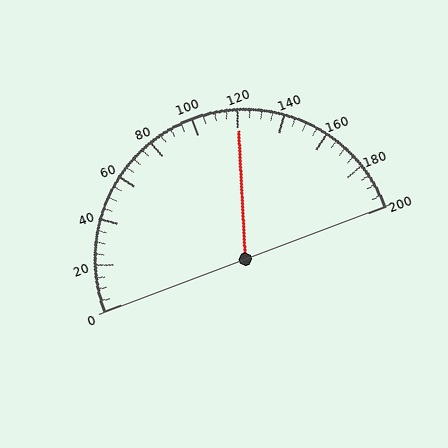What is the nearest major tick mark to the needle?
The nearest major tick mark is 120.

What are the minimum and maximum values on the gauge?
The gauge ranges from 0 to 200.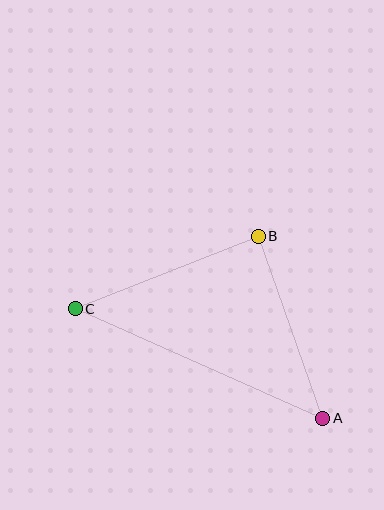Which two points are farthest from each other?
Points A and C are farthest from each other.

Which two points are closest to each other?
Points A and B are closest to each other.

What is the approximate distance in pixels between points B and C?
The distance between B and C is approximately 197 pixels.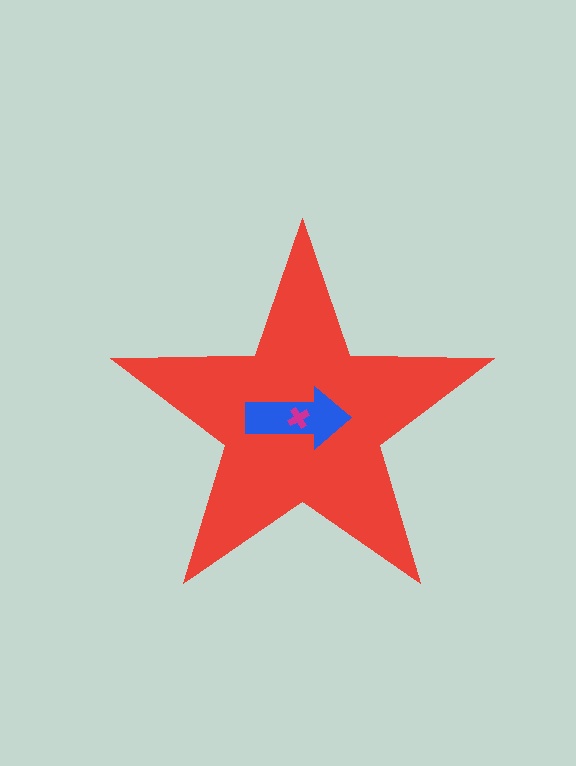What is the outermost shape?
The red star.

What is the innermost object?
The magenta cross.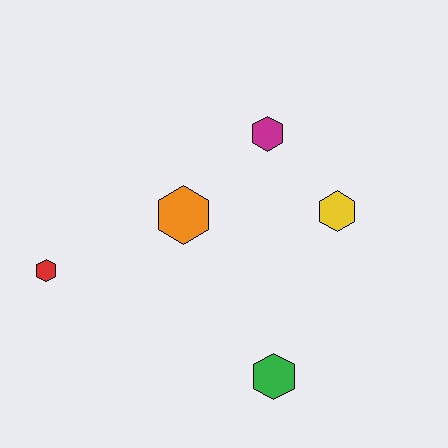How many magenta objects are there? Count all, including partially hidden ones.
There is 1 magenta object.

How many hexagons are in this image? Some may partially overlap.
There are 5 hexagons.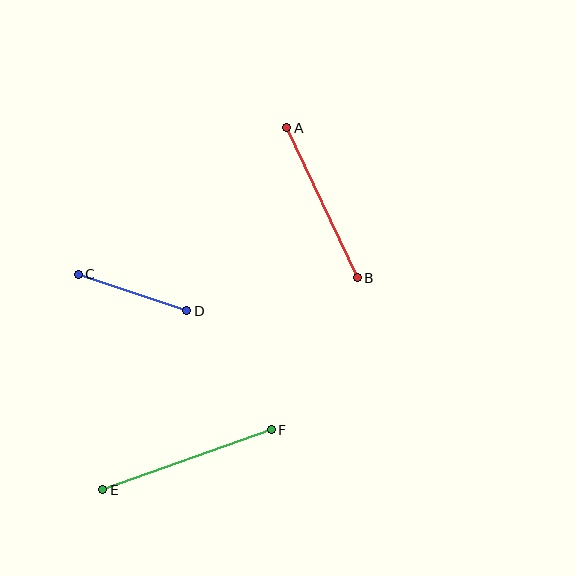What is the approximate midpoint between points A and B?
The midpoint is at approximately (322, 203) pixels.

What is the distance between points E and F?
The distance is approximately 179 pixels.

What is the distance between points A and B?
The distance is approximately 166 pixels.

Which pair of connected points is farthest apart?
Points E and F are farthest apart.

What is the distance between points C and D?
The distance is approximately 114 pixels.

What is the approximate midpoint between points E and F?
The midpoint is at approximately (187, 460) pixels.